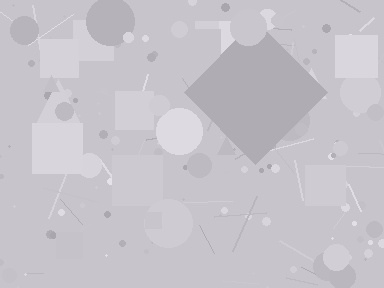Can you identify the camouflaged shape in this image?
The camouflaged shape is a diamond.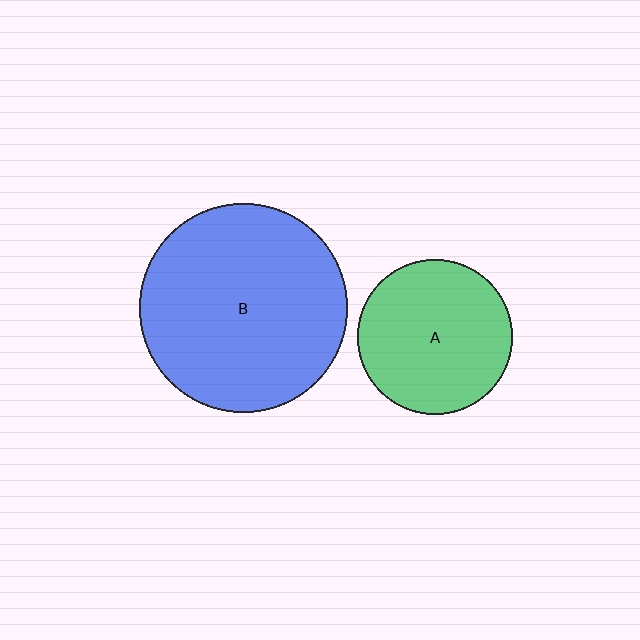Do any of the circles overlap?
No, none of the circles overlap.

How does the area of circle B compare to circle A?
Approximately 1.8 times.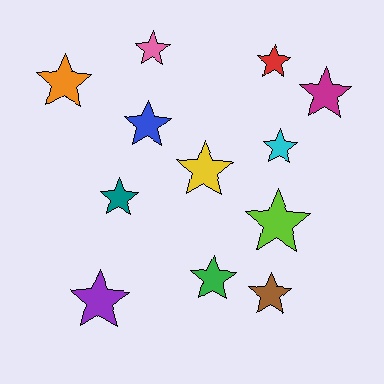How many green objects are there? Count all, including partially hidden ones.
There is 1 green object.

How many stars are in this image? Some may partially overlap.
There are 12 stars.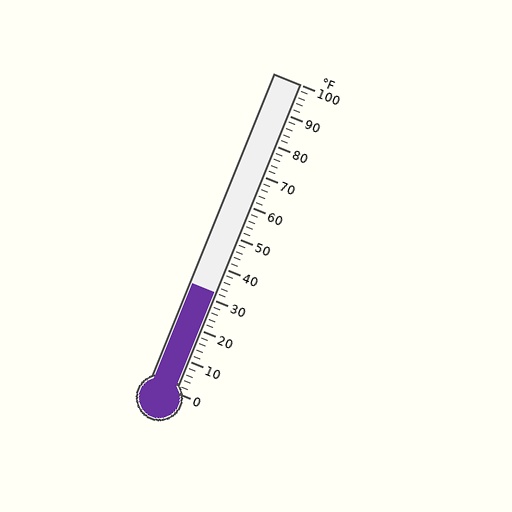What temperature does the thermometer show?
The thermometer shows approximately 32°F.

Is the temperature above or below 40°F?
The temperature is below 40°F.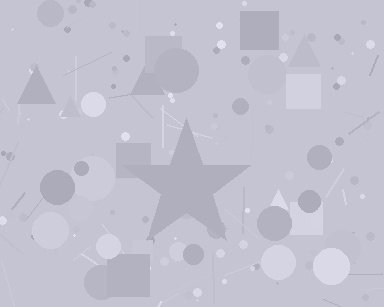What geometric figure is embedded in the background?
A star is embedded in the background.